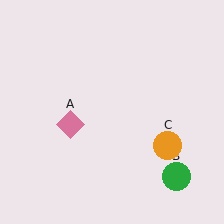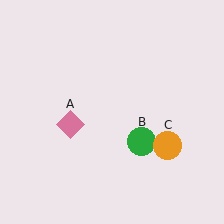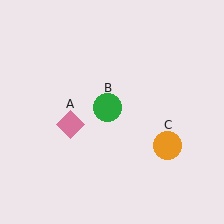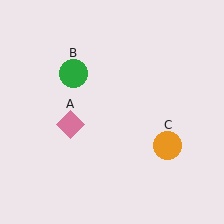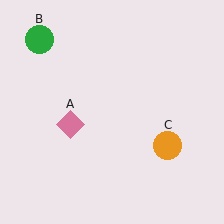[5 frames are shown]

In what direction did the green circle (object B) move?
The green circle (object B) moved up and to the left.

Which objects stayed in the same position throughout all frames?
Pink diamond (object A) and orange circle (object C) remained stationary.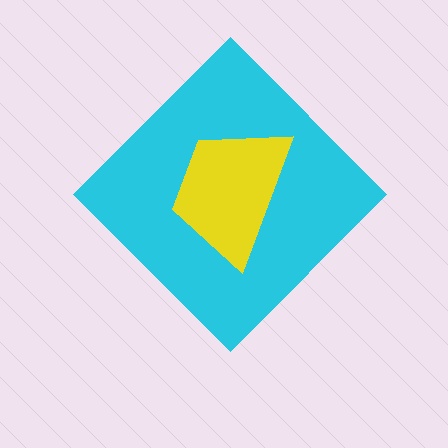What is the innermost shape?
The yellow trapezoid.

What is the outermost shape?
The cyan diamond.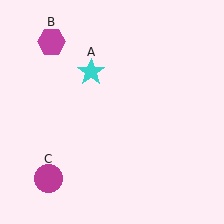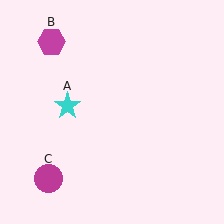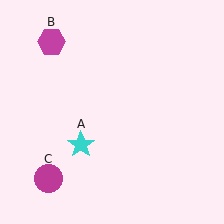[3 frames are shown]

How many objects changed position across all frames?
1 object changed position: cyan star (object A).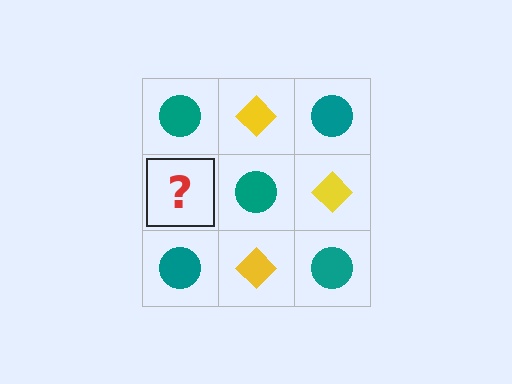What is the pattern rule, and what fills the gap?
The rule is that it alternates teal circle and yellow diamond in a checkerboard pattern. The gap should be filled with a yellow diamond.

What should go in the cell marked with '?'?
The missing cell should contain a yellow diamond.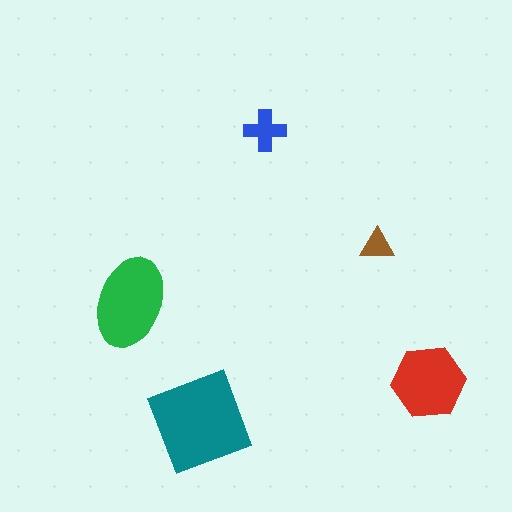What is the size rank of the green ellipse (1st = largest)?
2nd.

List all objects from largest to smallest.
The teal diamond, the green ellipse, the red hexagon, the blue cross, the brown triangle.